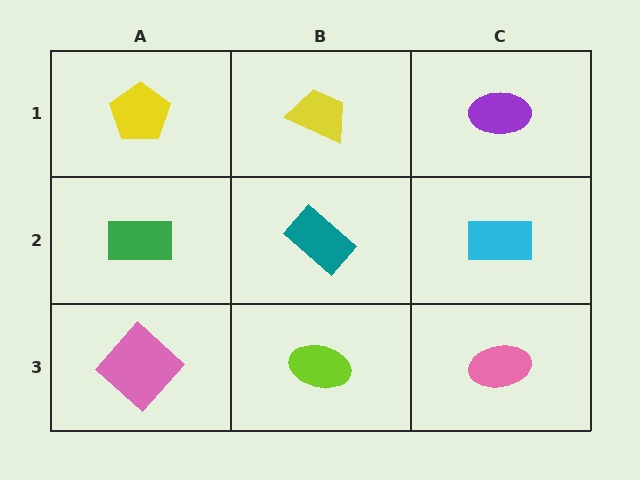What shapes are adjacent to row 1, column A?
A green rectangle (row 2, column A), a yellow trapezoid (row 1, column B).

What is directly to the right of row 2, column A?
A teal rectangle.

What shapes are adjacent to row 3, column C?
A cyan rectangle (row 2, column C), a lime ellipse (row 3, column B).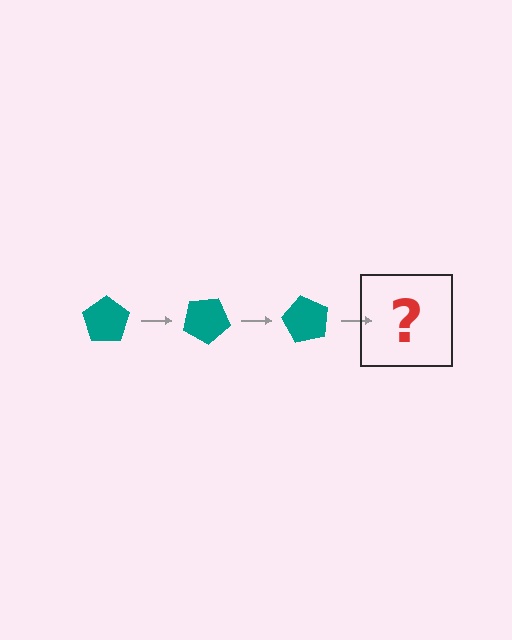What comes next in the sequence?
The next element should be a teal pentagon rotated 90 degrees.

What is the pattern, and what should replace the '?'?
The pattern is that the pentagon rotates 30 degrees each step. The '?' should be a teal pentagon rotated 90 degrees.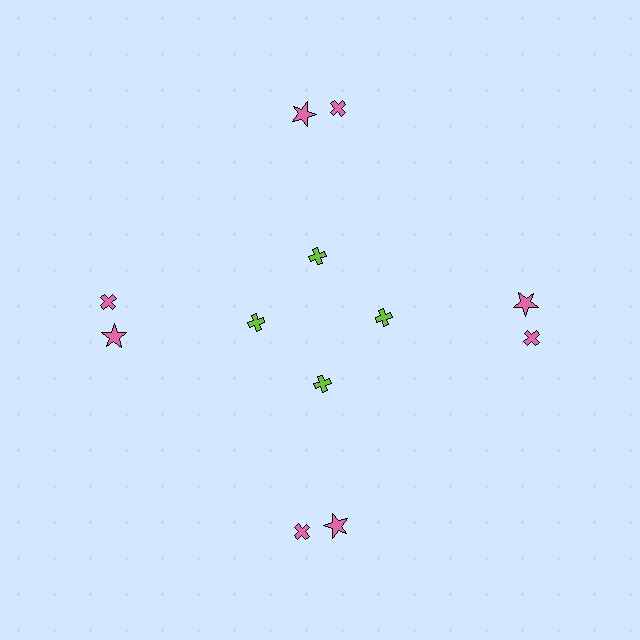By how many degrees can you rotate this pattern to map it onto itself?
The pattern maps onto itself every 90 degrees of rotation.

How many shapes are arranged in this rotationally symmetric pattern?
There are 12 shapes, arranged in 4 groups of 3.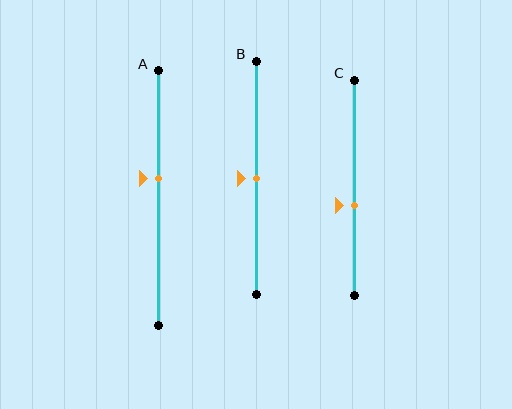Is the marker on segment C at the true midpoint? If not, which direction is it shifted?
No, the marker on segment C is shifted downward by about 8% of the segment length.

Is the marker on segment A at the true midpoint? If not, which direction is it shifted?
No, the marker on segment A is shifted upward by about 8% of the segment length.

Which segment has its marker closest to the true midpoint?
Segment B has its marker closest to the true midpoint.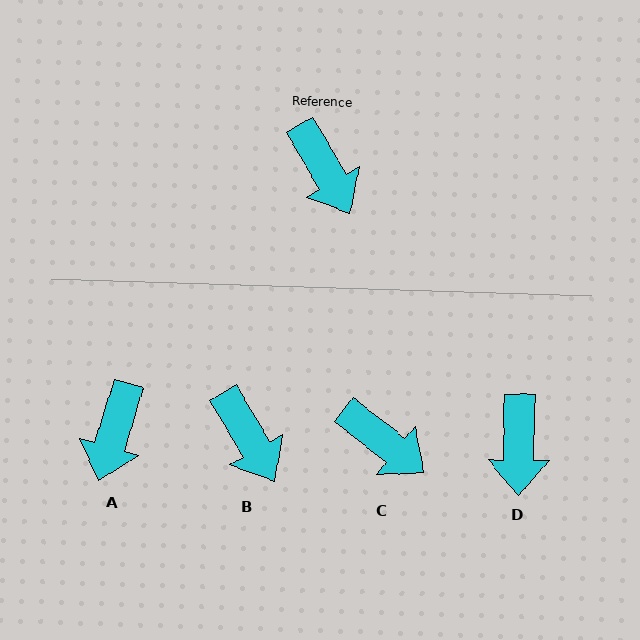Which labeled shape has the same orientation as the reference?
B.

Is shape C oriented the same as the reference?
No, it is off by about 21 degrees.